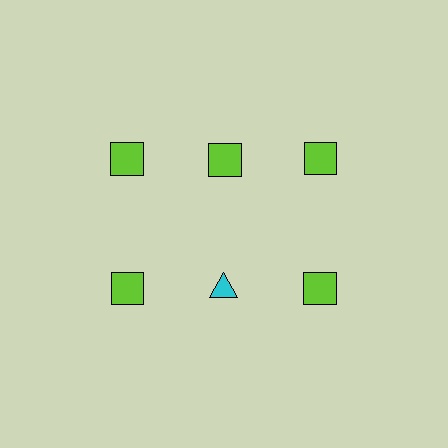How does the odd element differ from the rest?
It differs in both color (cyan instead of lime) and shape (triangle instead of square).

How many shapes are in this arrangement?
There are 6 shapes arranged in a grid pattern.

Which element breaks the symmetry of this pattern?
The cyan triangle in the second row, second from left column breaks the symmetry. All other shapes are lime squares.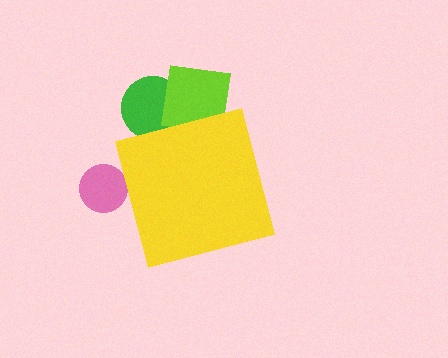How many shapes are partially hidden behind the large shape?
3 shapes are partially hidden.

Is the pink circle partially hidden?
Yes, the pink circle is partially hidden behind the yellow square.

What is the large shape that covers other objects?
A yellow square.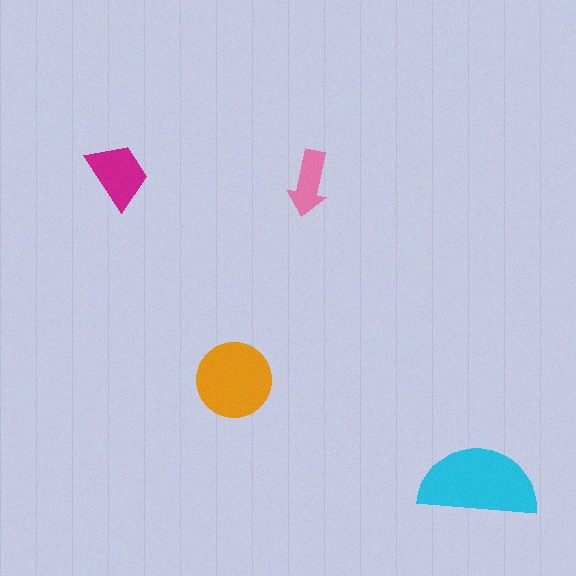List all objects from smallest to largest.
The pink arrow, the magenta trapezoid, the orange circle, the cyan semicircle.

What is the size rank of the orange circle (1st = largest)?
2nd.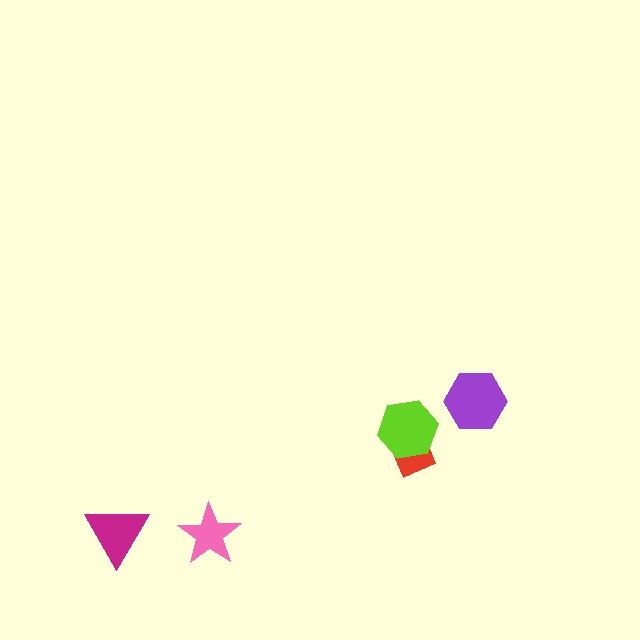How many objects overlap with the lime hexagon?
1 object overlaps with the lime hexagon.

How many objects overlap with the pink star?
0 objects overlap with the pink star.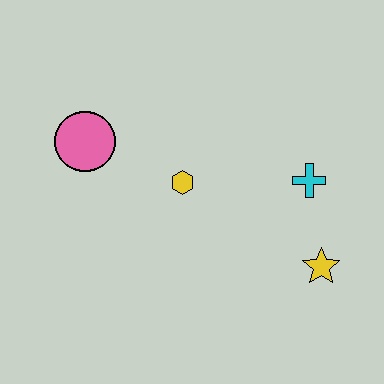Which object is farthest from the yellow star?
The pink circle is farthest from the yellow star.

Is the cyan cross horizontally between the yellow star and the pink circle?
Yes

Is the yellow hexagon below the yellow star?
No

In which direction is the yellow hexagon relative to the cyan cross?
The yellow hexagon is to the left of the cyan cross.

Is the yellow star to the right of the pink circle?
Yes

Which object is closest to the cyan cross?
The yellow star is closest to the cyan cross.